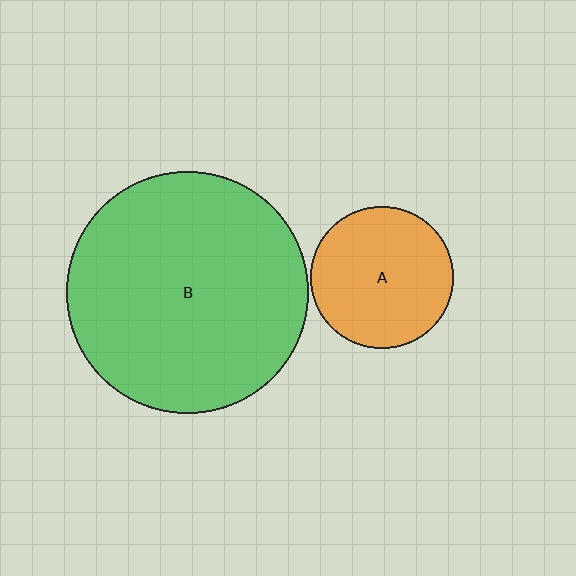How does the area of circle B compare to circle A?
Approximately 2.9 times.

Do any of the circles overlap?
No, none of the circles overlap.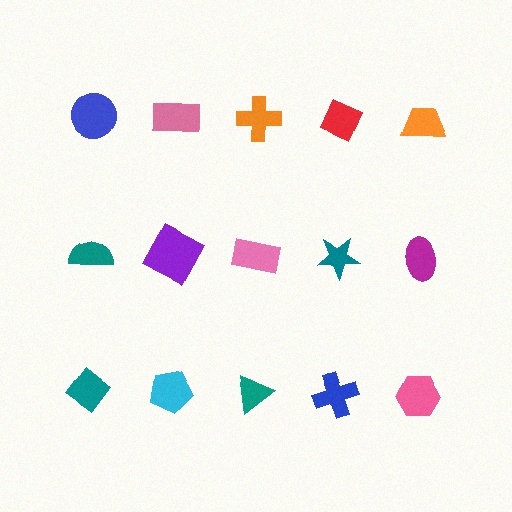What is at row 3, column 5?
A pink hexagon.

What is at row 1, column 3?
An orange cross.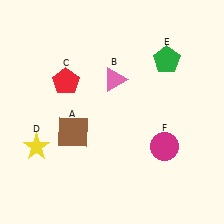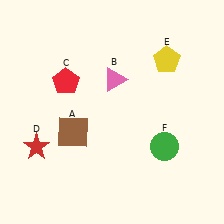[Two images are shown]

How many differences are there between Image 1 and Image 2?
There are 3 differences between the two images.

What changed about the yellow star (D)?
In Image 1, D is yellow. In Image 2, it changed to red.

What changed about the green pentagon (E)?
In Image 1, E is green. In Image 2, it changed to yellow.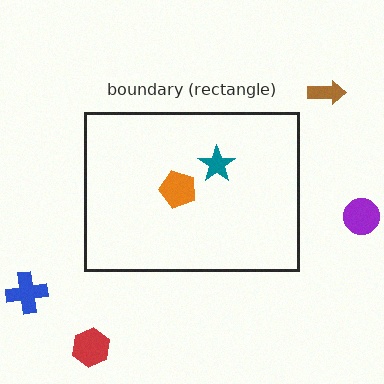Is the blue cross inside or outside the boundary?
Outside.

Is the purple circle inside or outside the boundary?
Outside.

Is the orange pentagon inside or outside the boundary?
Inside.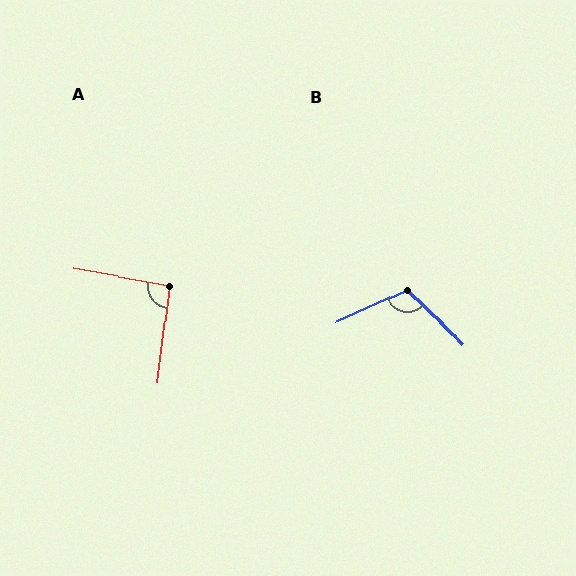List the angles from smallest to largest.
A (93°), B (112°).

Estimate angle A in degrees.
Approximately 93 degrees.